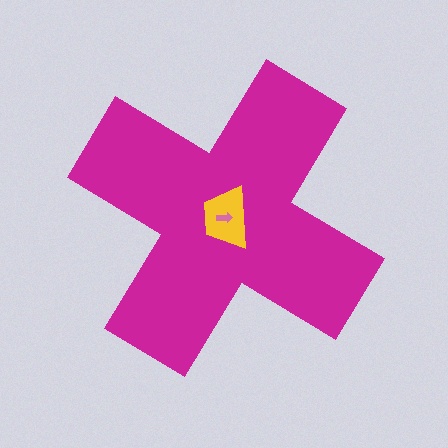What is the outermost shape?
The magenta cross.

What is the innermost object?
The pink arrow.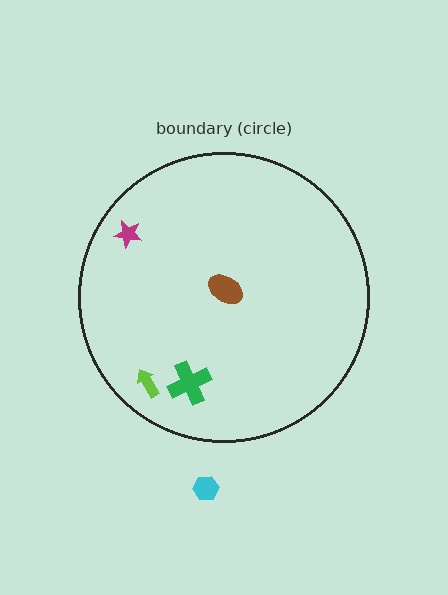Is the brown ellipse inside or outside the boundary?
Inside.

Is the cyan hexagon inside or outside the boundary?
Outside.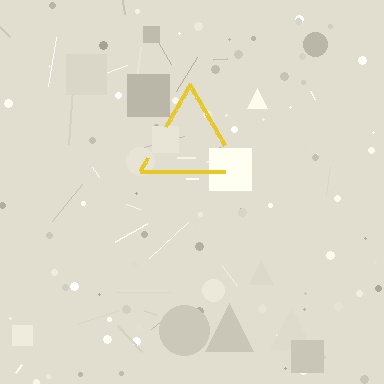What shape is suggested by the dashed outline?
The dashed outline suggests a triangle.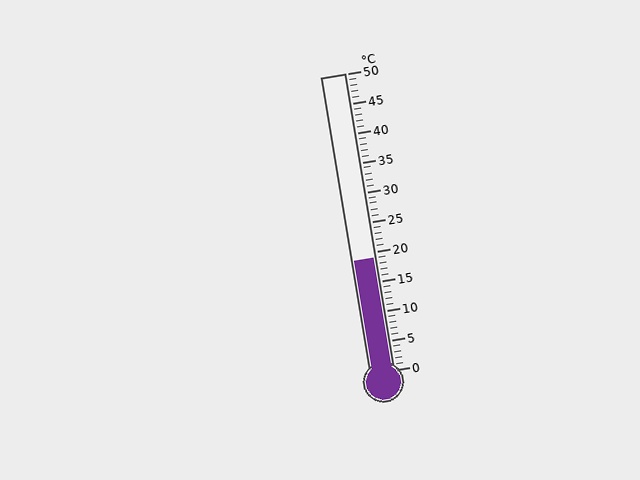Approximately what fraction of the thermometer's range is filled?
The thermometer is filled to approximately 40% of its range.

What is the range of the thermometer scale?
The thermometer scale ranges from 0°C to 50°C.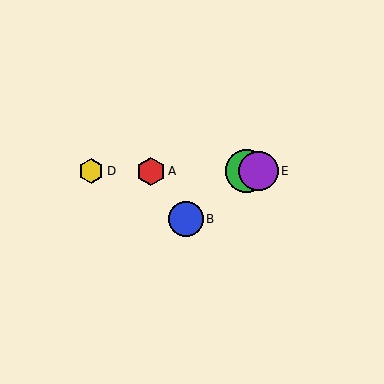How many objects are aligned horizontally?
4 objects (A, C, D, E) are aligned horizontally.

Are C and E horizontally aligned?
Yes, both are at y≈171.